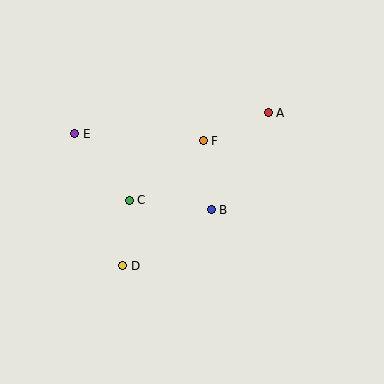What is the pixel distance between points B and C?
The distance between B and C is 83 pixels.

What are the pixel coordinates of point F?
Point F is at (203, 141).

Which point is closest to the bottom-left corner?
Point D is closest to the bottom-left corner.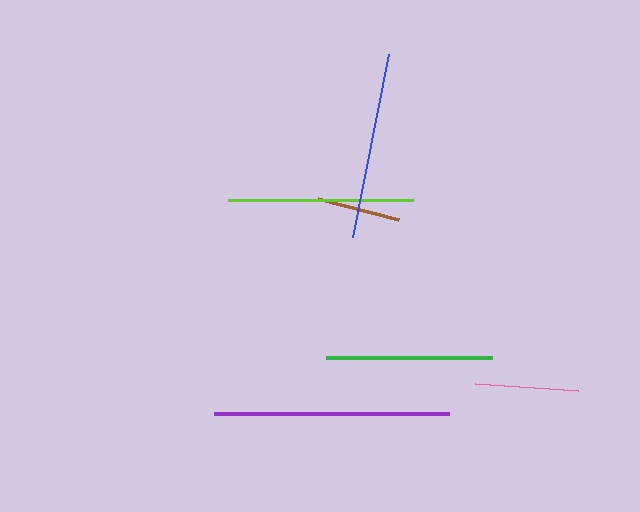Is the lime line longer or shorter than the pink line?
The lime line is longer than the pink line.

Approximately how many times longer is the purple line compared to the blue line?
The purple line is approximately 1.3 times the length of the blue line.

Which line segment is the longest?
The purple line is the longest at approximately 235 pixels.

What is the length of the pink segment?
The pink segment is approximately 102 pixels long.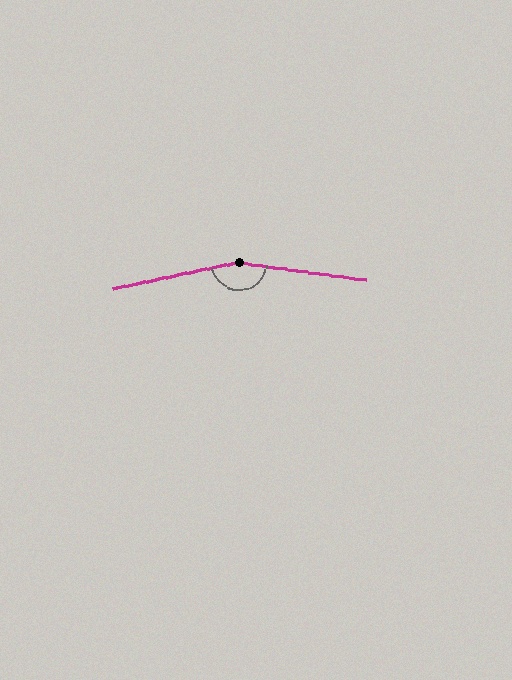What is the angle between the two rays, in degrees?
Approximately 160 degrees.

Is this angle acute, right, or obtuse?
It is obtuse.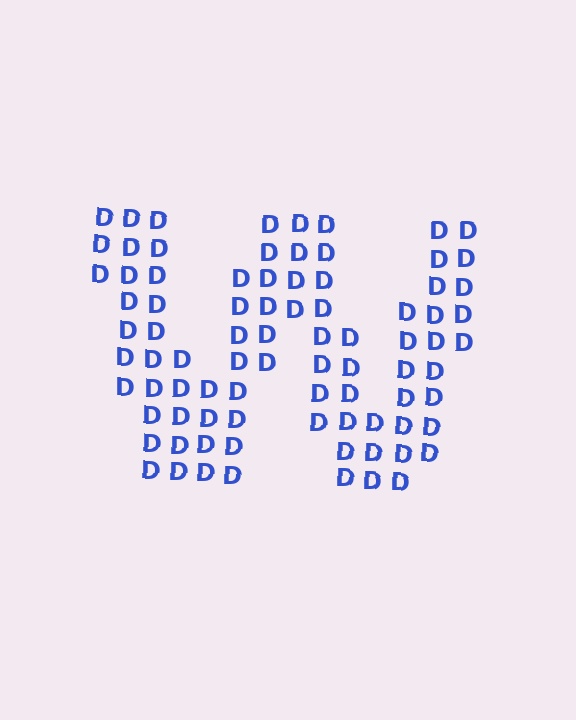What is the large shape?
The large shape is the letter W.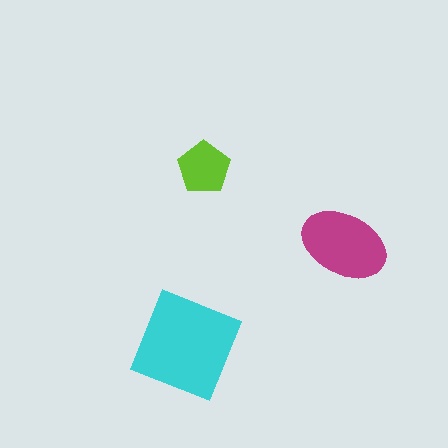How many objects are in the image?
There are 3 objects in the image.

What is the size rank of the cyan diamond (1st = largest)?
1st.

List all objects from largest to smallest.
The cyan diamond, the magenta ellipse, the lime pentagon.